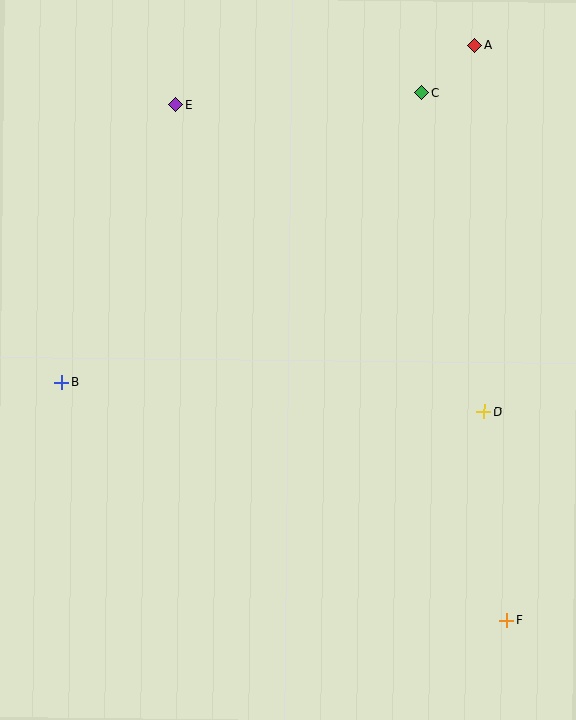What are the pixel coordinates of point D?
Point D is at (484, 412).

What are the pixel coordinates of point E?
Point E is at (175, 105).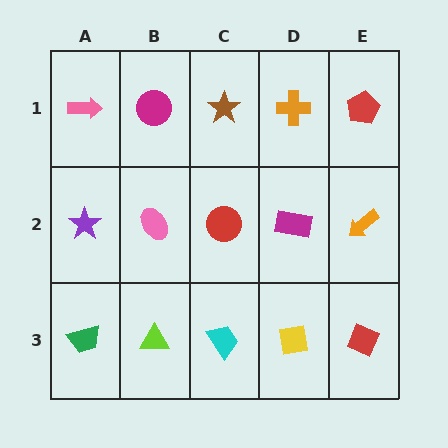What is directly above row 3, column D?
A magenta rectangle.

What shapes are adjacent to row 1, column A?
A purple star (row 2, column A), a magenta circle (row 1, column B).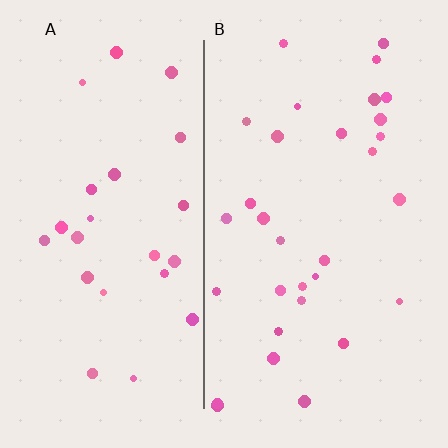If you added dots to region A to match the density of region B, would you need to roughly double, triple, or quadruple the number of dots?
Approximately double.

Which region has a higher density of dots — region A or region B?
B (the right).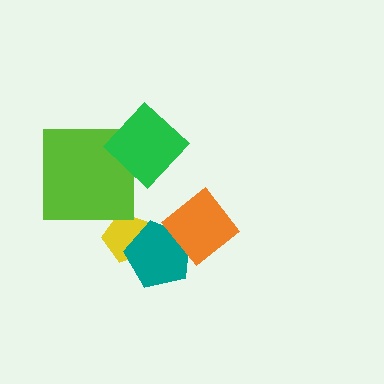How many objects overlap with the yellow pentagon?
1 object overlaps with the yellow pentagon.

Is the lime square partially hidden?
Yes, it is partially covered by another shape.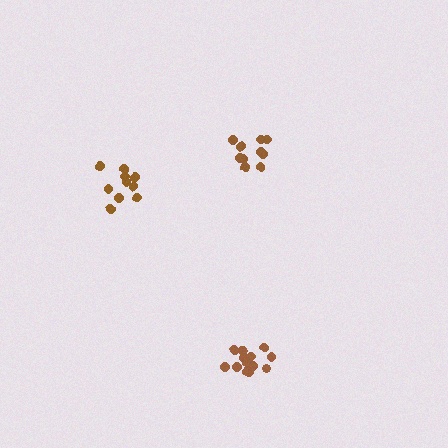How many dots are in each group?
Group 1: 13 dots, Group 2: 10 dots, Group 3: 11 dots (34 total).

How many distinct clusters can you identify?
There are 3 distinct clusters.